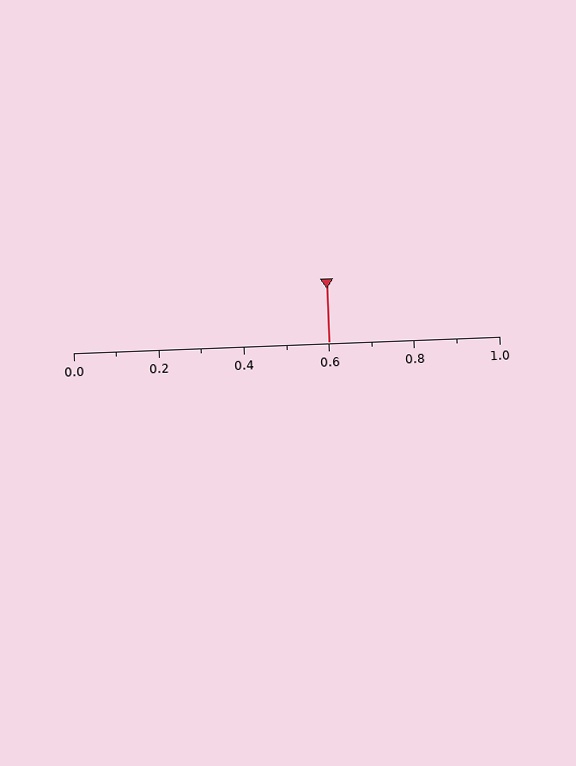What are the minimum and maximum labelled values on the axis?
The axis runs from 0.0 to 1.0.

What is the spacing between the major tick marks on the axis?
The major ticks are spaced 0.2 apart.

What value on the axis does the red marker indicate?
The marker indicates approximately 0.6.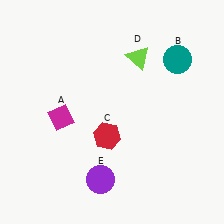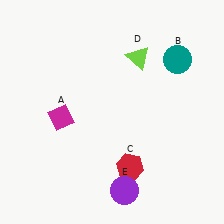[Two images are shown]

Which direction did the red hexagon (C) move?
The red hexagon (C) moved down.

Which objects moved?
The objects that moved are: the red hexagon (C), the purple circle (E).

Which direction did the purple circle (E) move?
The purple circle (E) moved right.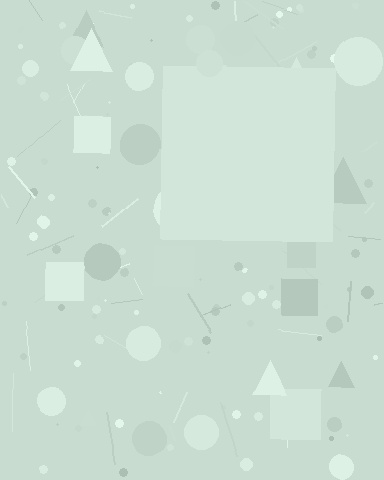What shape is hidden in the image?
A square is hidden in the image.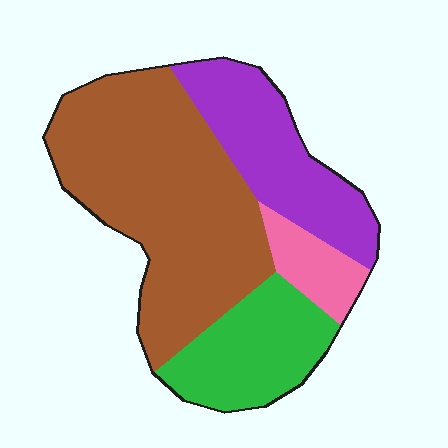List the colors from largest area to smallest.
From largest to smallest: brown, purple, green, pink.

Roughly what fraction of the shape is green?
Green covers 19% of the shape.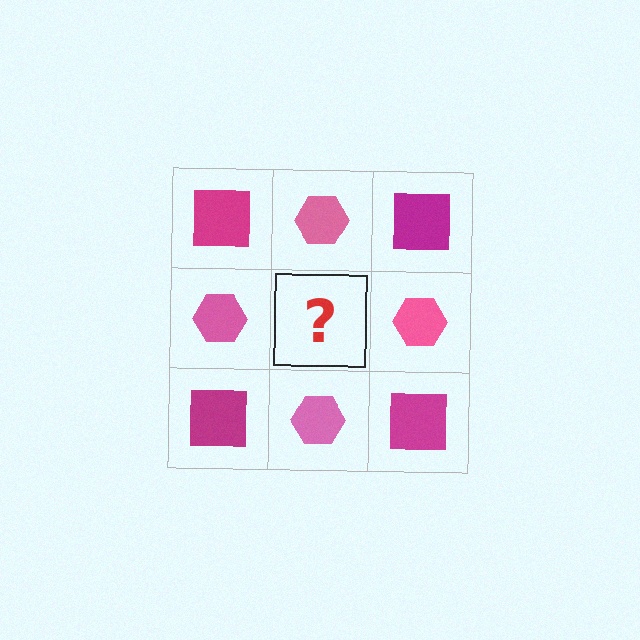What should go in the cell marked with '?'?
The missing cell should contain a magenta square.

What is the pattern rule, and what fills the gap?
The rule is that it alternates magenta square and pink hexagon in a checkerboard pattern. The gap should be filled with a magenta square.